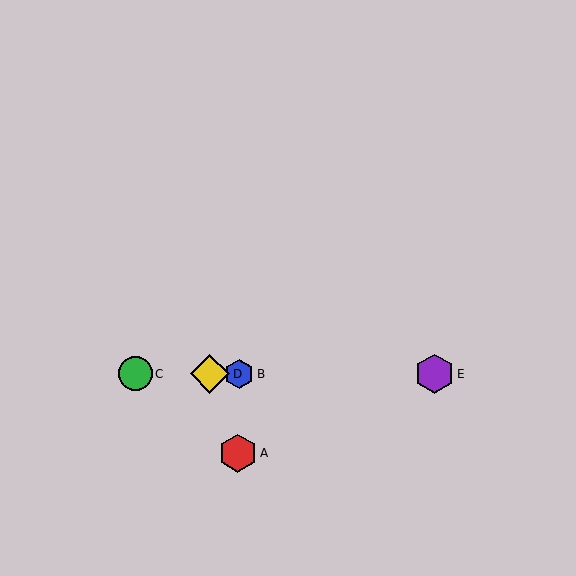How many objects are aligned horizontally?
4 objects (B, C, D, E) are aligned horizontally.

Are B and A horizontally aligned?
No, B is at y≈374 and A is at y≈453.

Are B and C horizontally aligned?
Yes, both are at y≈374.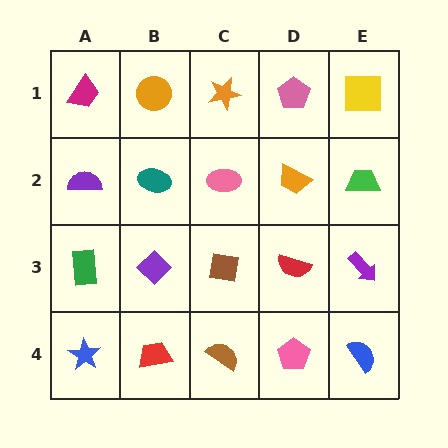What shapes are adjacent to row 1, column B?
A teal ellipse (row 2, column B), a magenta trapezoid (row 1, column A), an orange star (row 1, column C).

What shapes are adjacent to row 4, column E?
A purple arrow (row 3, column E), a pink pentagon (row 4, column D).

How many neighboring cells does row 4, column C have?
3.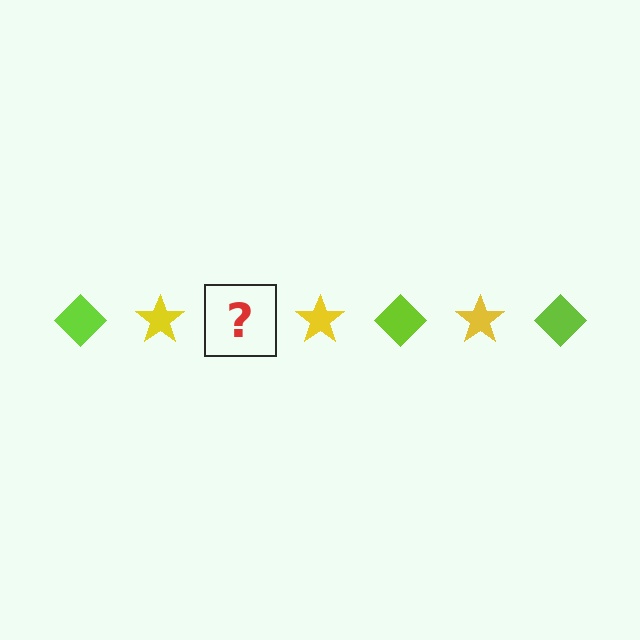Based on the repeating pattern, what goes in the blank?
The blank should be a lime diamond.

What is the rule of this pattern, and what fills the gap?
The rule is that the pattern alternates between lime diamond and yellow star. The gap should be filled with a lime diamond.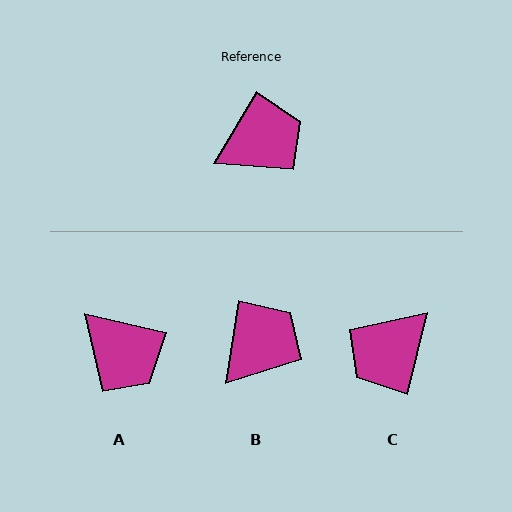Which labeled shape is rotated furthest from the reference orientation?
C, about 163 degrees away.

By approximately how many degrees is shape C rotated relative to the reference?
Approximately 163 degrees clockwise.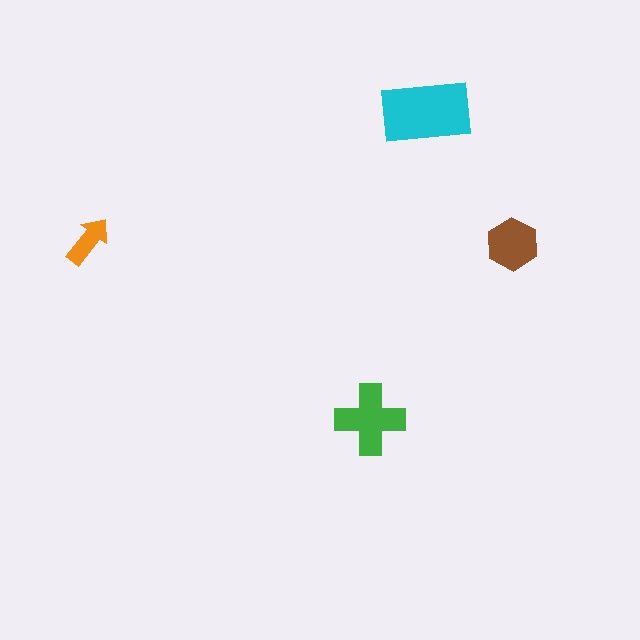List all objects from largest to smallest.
The cyan rectangle, the green cross, the brown hexagon, the orange arrow.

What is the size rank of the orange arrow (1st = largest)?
4th.